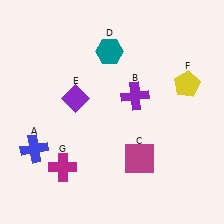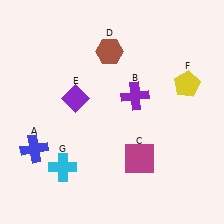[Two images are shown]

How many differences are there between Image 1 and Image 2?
There are 2 differences between the two images.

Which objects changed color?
D changed from teal to brown. G changed from magenta to cyan.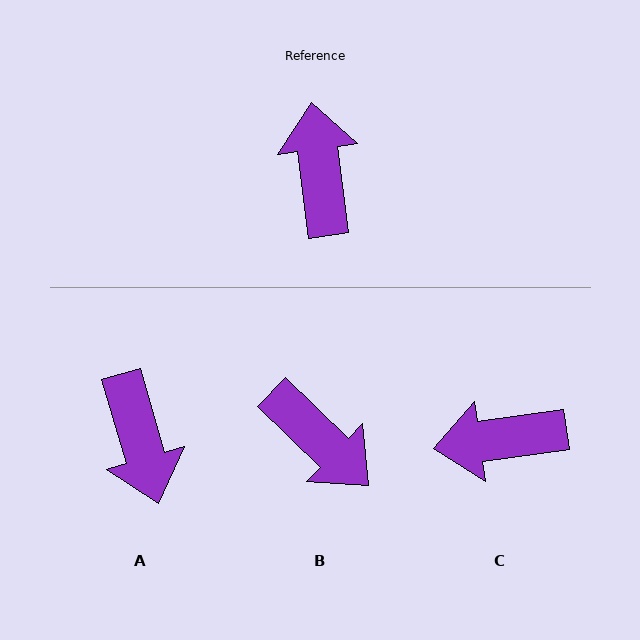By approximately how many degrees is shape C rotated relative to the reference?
Approximately 90 degrees counter-clockwise.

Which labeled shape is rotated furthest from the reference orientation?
A, about 171 degrees away.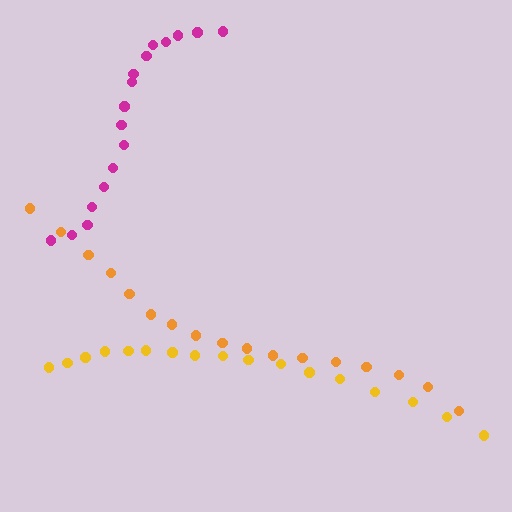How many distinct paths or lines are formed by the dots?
There are 3 distinct paths.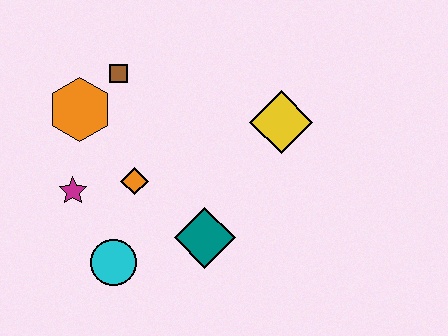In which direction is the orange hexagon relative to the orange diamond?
The orange hexagon is above the orange diamond.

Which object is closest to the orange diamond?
The magenta star is closest to the orange diamond.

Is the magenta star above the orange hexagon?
No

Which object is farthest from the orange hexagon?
The yellow diamond is farthest from the orange hexagon.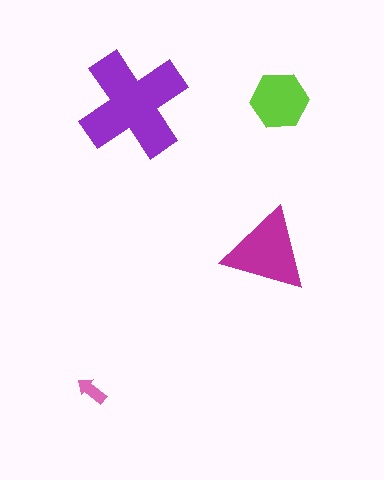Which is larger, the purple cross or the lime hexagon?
The purple cross.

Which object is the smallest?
The pink arrow.